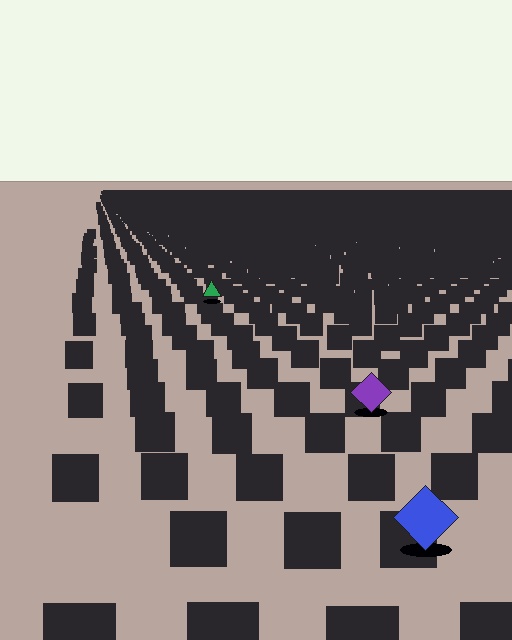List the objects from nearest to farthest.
From nearest to farthest: the blue diamond, the purple diamond, the green triangle.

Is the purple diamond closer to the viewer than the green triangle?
Yes. The purple diamond is closer — you can tell from the texture gradient: the ground texture is coarser near it.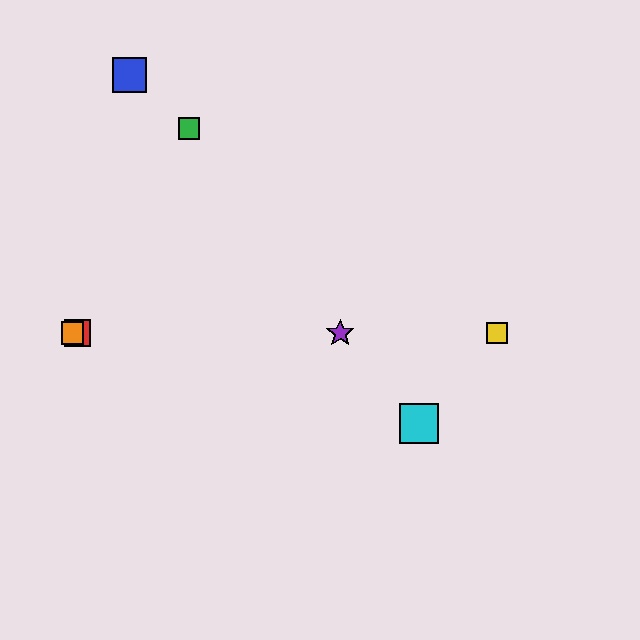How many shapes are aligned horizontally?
4 shapes (the red square, the yellow square, the purple star, the orange square) are aligned horizontally.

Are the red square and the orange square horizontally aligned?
Yes, both are at y≈333.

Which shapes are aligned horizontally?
The red square, the yellow square, the purple star, the orange square are aligned horizontally.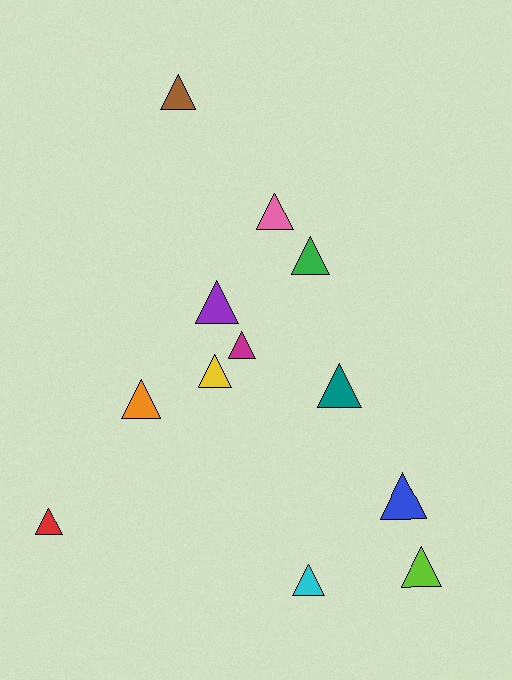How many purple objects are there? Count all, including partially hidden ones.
There is 1 purple object.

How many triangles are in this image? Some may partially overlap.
There are 12 triangles.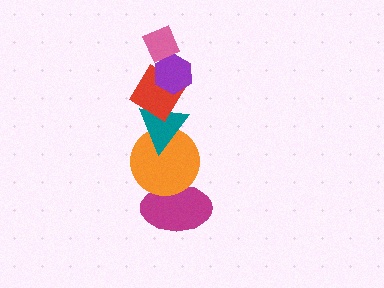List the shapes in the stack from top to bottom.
From top to bottom: the pink diamond, the purple hexagon, the red diamond, the teal triangle, the orange circle, the magenta ellipse.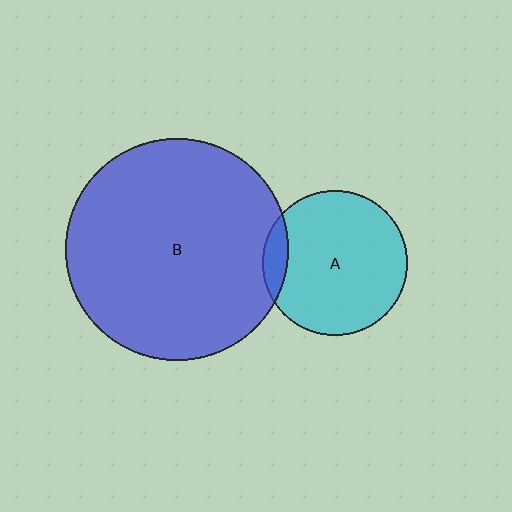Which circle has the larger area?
Circle B (blue).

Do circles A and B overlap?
Yes.